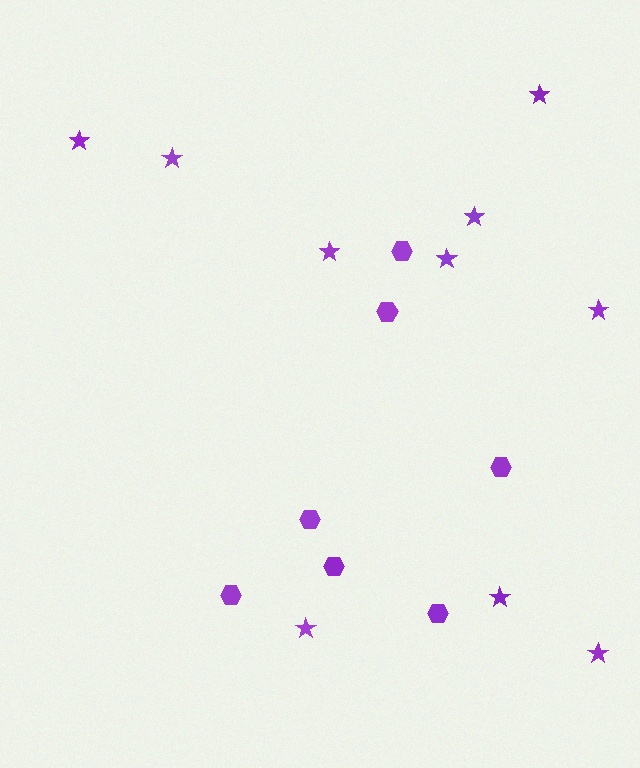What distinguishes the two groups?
There are 2 groups: one group of hexagons (7) and one group of stars (10).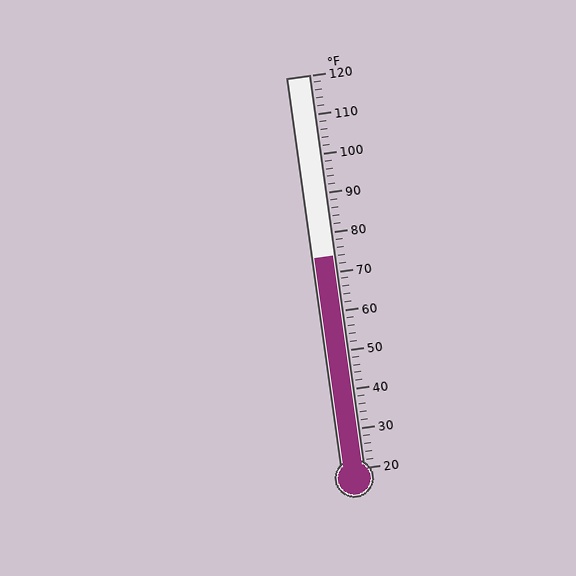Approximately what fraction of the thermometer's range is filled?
The thermometer is filled to approximately 55% of its range.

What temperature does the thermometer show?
The thermometer shows approximately 74°F.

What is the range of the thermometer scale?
The thermometer scale ranges from 20°F to 120°F.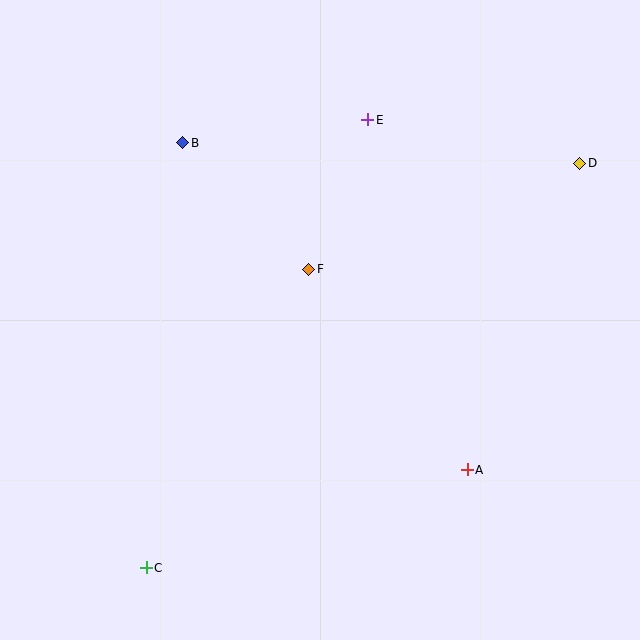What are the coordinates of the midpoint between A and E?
The midpoint between A and E is at (418, 295).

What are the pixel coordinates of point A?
Point A is at (467, 470).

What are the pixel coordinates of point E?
Point E is at (368, 120).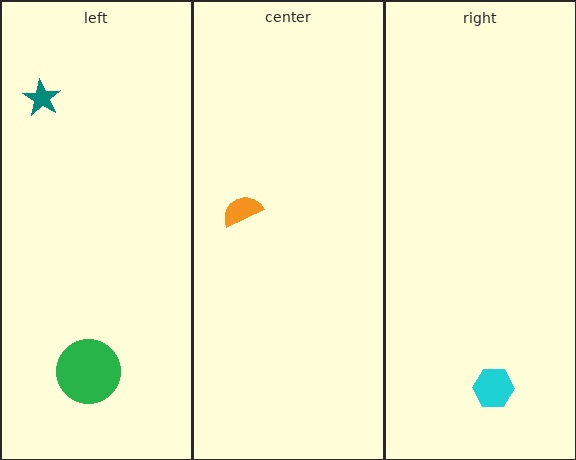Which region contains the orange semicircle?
The center region.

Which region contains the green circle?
The left region.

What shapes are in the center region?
The orange semicircle.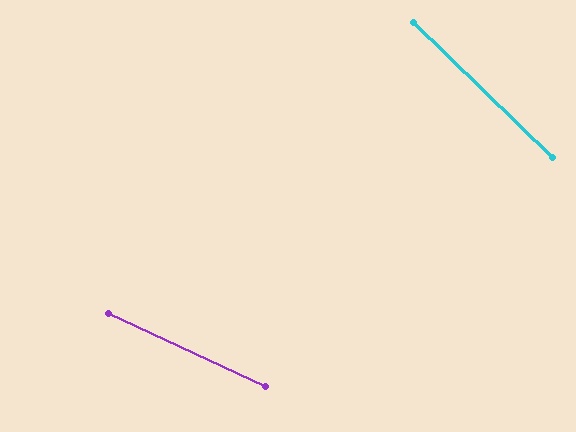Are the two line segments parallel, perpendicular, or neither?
Neither parallel nor perpendicular — they differ by about 19°.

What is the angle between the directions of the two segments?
Approximately 19 degrees.